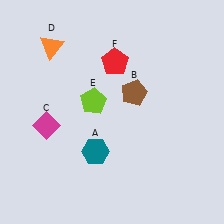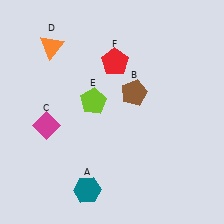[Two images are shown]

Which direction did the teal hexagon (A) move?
The teal hexagon (A) moved down.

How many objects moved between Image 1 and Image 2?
1 object moved between the two images.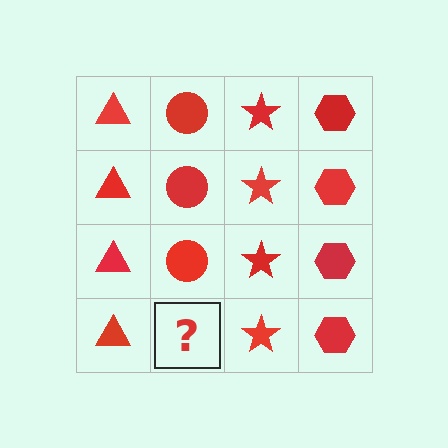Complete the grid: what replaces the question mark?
The question mark should be replaced with a red circle.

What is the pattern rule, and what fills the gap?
The rule is that each column has a consistent shape. The gap should be filled with a red circle.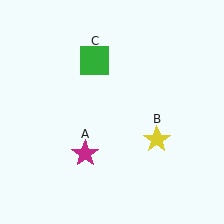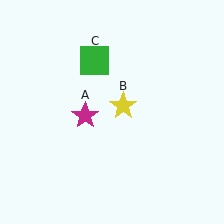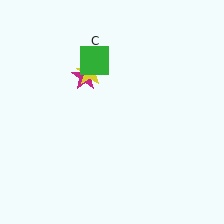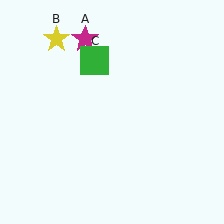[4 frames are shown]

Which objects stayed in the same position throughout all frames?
Green square (object C) remained stationary.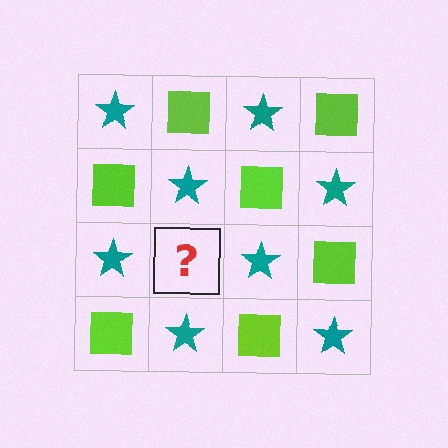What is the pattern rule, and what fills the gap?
The rule is that it alternates teal star and lime square in a checkerboard pattern. The gap should be filled with a lime square.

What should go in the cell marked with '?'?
The missing cell should contain a lime square.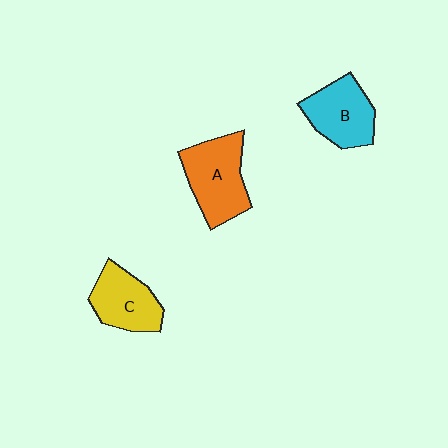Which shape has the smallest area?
Shape C (yellow).